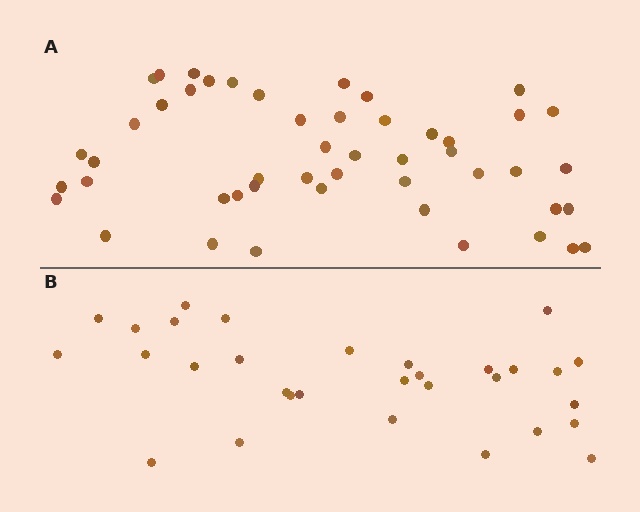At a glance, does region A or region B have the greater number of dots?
Region A (the top region) has more dots.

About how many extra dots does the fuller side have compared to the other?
Region A has approximately 20 more dots than region B.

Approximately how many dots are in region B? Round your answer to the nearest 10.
About 30 dots. (The exact count is 31, which rounds to 30.)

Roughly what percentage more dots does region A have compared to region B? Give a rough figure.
About 60% more.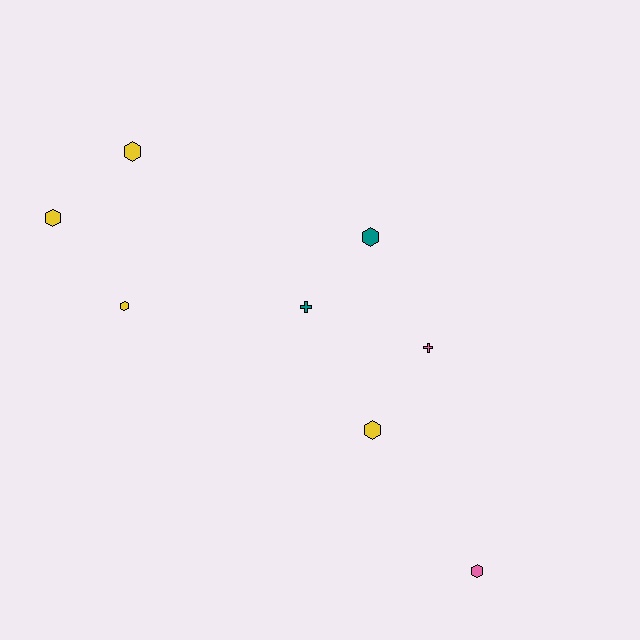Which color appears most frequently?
Yellow, with 4 objects.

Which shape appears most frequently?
Hexagon, with 6 objects.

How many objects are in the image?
There are 8 objects.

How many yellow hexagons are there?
There are 4 yellow hexagons.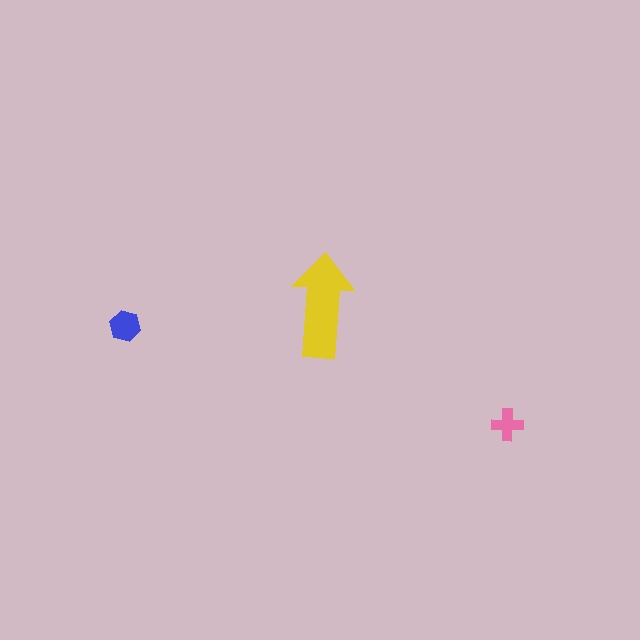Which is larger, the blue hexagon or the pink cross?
The blue hexagon.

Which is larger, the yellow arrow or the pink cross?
The yellow arrow.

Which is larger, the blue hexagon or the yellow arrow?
The yellow arrow.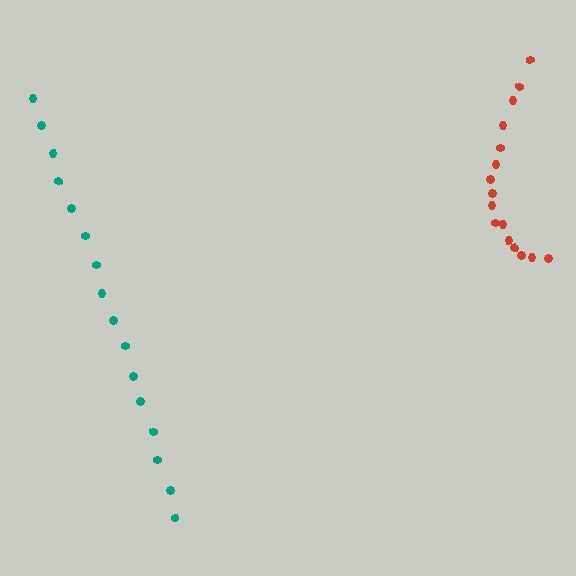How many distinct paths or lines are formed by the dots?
There are 2 distinct paths.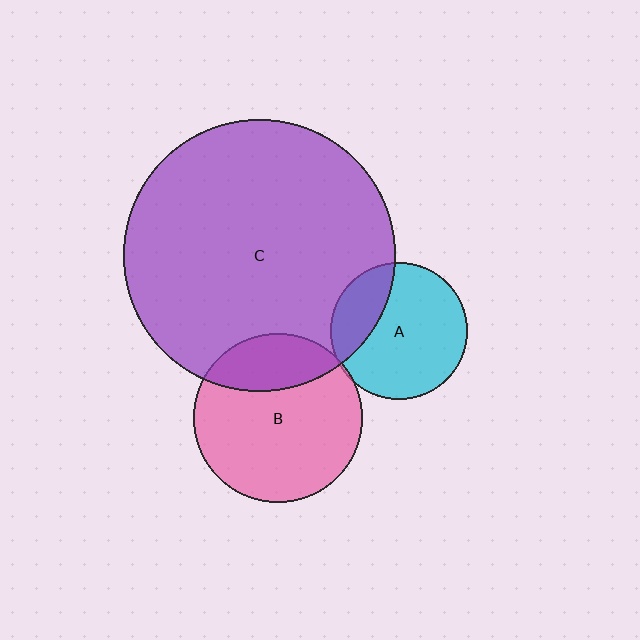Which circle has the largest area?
Circle C (purple).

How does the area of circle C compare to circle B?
Approximately 2.6 times.